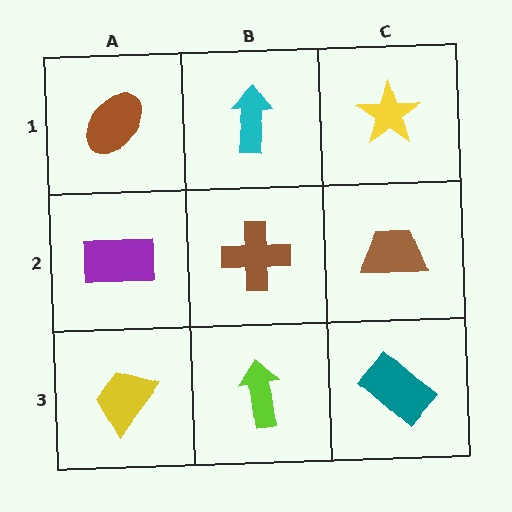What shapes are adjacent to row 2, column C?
A yellow star (row 1, column C), a teal rectangle (row 3, column C), a brown cross (row 2, column B).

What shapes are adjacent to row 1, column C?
A brown trapezoid (row 2, column C), a cyan arrow (row 1, column B).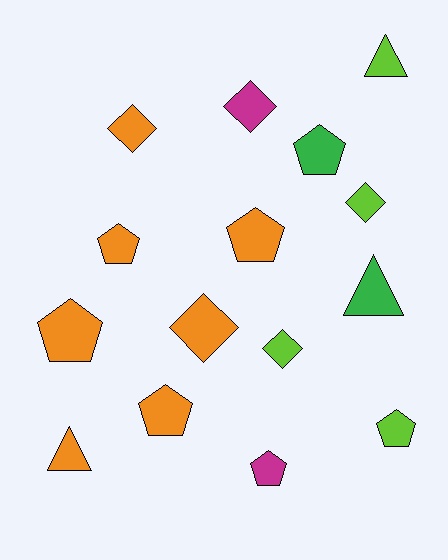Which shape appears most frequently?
Pentagon, with 7 objects.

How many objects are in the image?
There are 15 objects.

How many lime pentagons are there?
There is 1 lime pentagon.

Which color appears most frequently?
Orange, with 7 objects.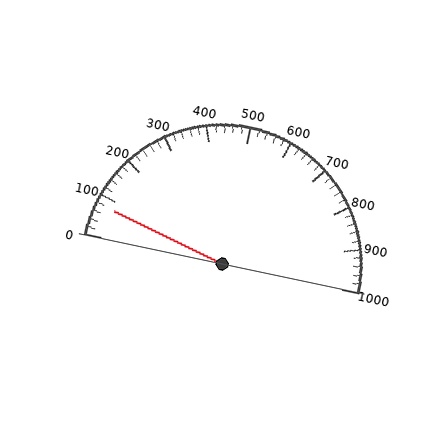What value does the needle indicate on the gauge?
The needle indicates approximately 80.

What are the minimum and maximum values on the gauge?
The gauge ranges from 0 to 1000.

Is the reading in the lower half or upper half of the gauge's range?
The reading is in the lower half of the range (0 to 1000).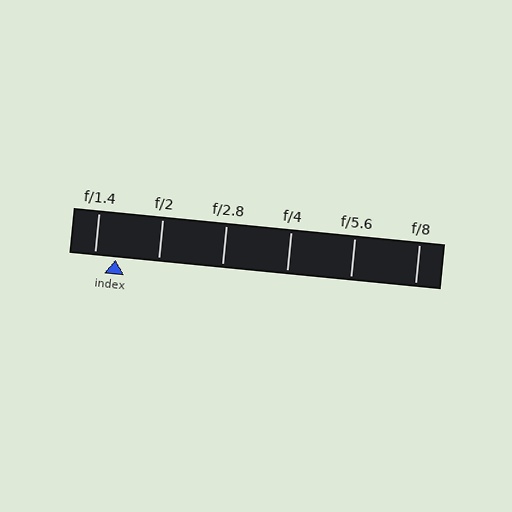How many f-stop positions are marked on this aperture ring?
There are 6 f-stop positions marked.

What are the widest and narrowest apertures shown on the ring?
The widest aperture shown is f/1.4 and the narrowest is f/8.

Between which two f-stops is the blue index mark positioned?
The index mark is between f/1.4 and f/2.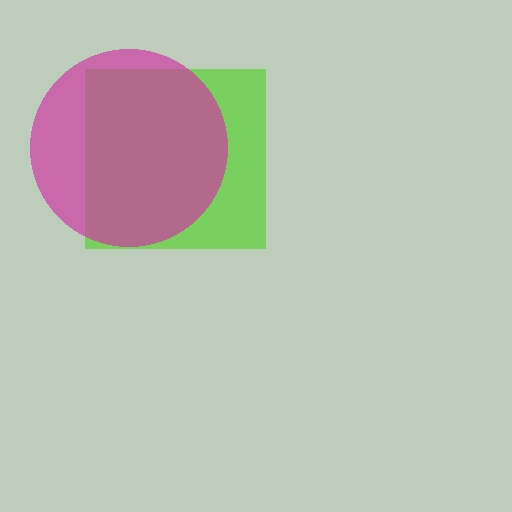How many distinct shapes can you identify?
There are 2 distinct shapes: a lime square, a magenta circle.